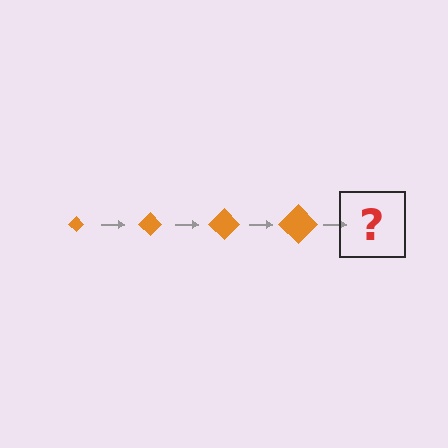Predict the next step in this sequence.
The next step is an orange diamond, larger than the previous one.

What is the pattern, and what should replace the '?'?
The pattern is that the diamond gets progressively larger each step. The '?' should be an orange diamond, larger than the previous one.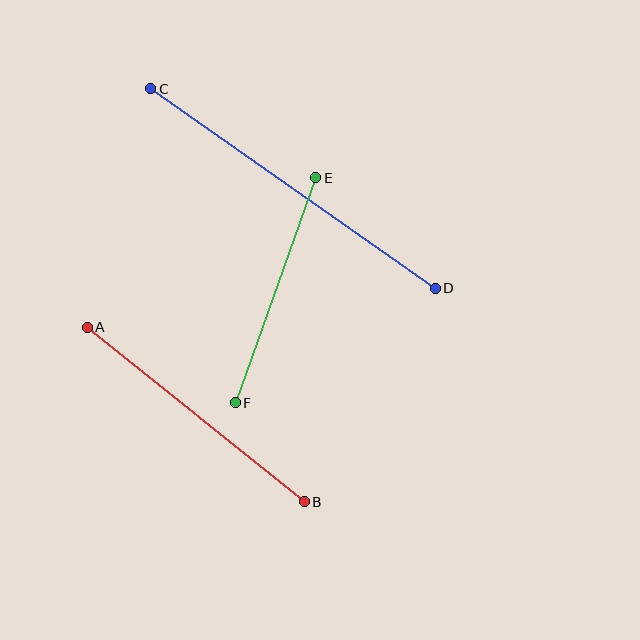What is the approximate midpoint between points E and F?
The midpoint is at approximately (276, 290) pixels.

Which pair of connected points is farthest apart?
Points C and D are farthest apart.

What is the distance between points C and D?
The distance is approximately 347 pixels.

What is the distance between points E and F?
The distance is approximately 239 pixels.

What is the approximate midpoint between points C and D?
The midpoint is at approximately (293, 188) pixels.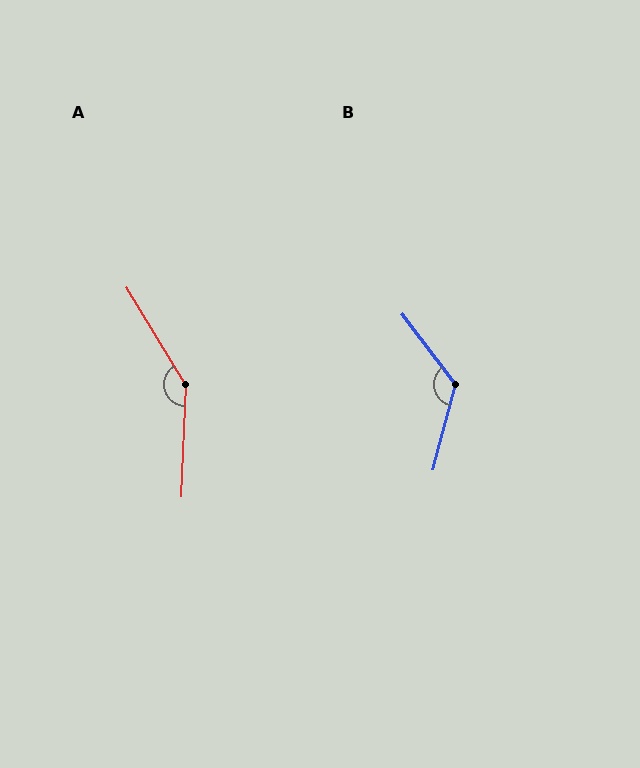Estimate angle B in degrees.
Approximately 128 degrees.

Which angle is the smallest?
B, at approximately 128 degrees.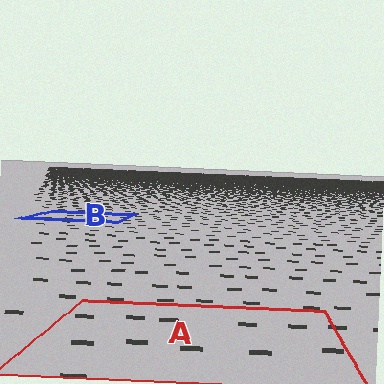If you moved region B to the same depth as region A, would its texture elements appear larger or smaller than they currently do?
They would appear larger. At a closer depth, the same texture elements are projected at a bigger on-screen size.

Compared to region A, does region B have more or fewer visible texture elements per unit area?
Region B has more texture elements per unit area — they are packed more densely because it is farther away.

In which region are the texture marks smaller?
The texture marks are smaller in region B, because it is farther away.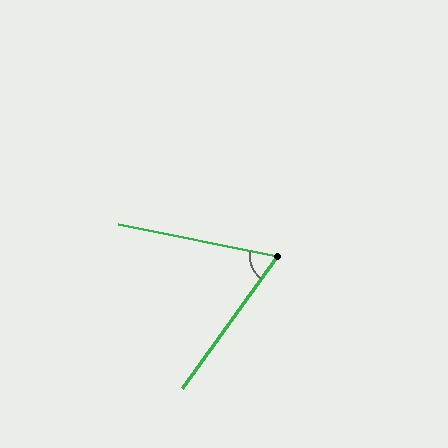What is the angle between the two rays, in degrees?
Approximately 66 degrees.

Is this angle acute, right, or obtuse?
It is acute.